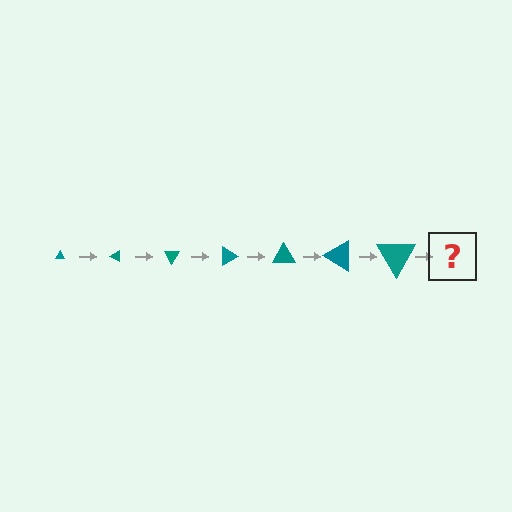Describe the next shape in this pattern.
It should be a triangle, larger than the previous one and rotated 210 degrees from the start.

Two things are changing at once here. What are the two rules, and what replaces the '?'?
The two rules are that the triangle grows larger each step and it rotates 30 degrees each step. The '?' should be a triangle, larger than the previous one and rotated 210 degrees from the start.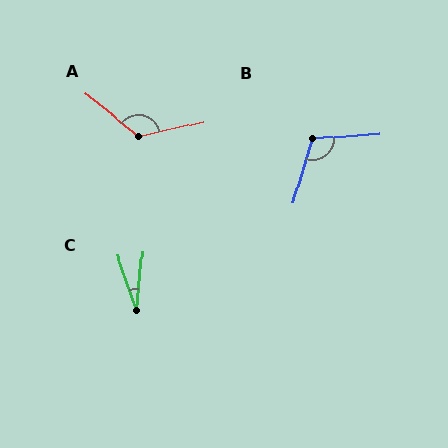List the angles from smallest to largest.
C (24°), B (110°), A (129°).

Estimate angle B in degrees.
Approximately 110 degrees.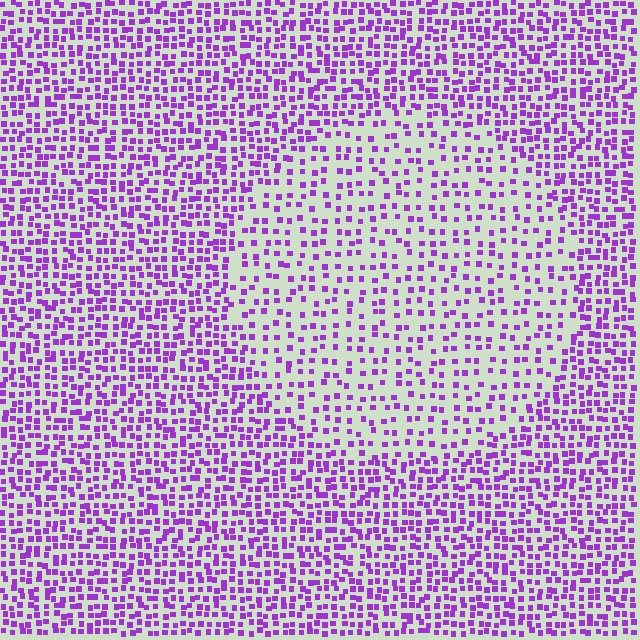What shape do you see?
I see a circle.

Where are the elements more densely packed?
The elements are more densely packed outside the circle boundary.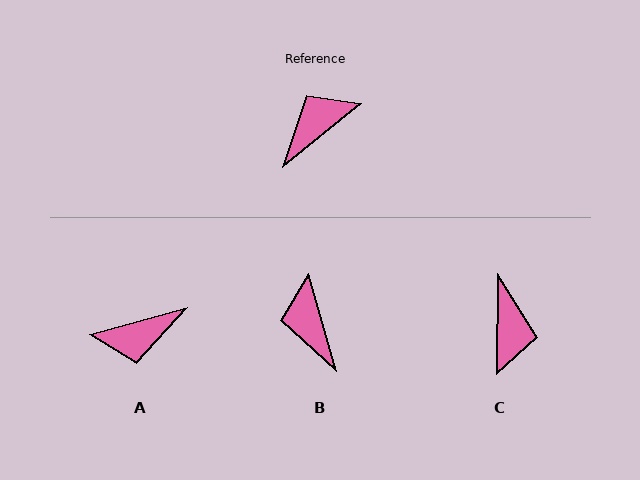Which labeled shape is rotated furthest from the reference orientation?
A, about 156 degrees away.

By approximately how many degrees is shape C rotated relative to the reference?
Approximately 130 degrees clockwise.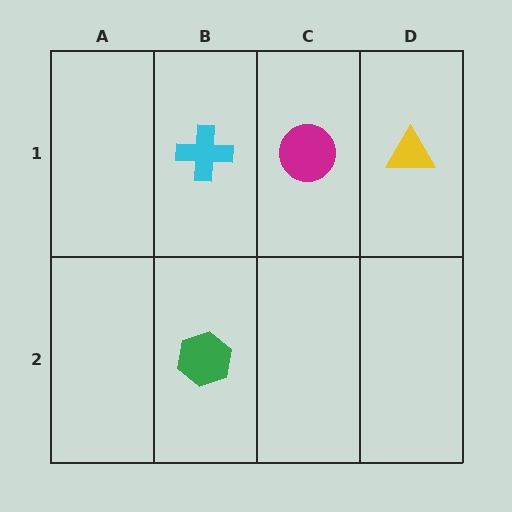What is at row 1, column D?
A yellow triangle.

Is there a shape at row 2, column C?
No, that cell is empty.